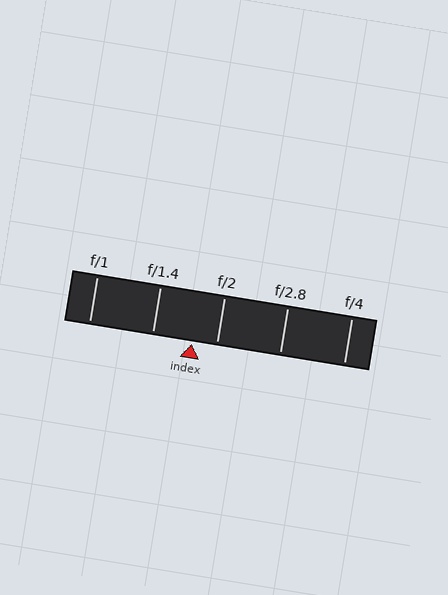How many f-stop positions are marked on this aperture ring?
There are 5 f-stop positions marked.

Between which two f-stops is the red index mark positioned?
The index mark is between f/1.4 and f/2.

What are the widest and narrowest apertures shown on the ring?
The widest aperture shown is f/1 and the narrowest is f/4.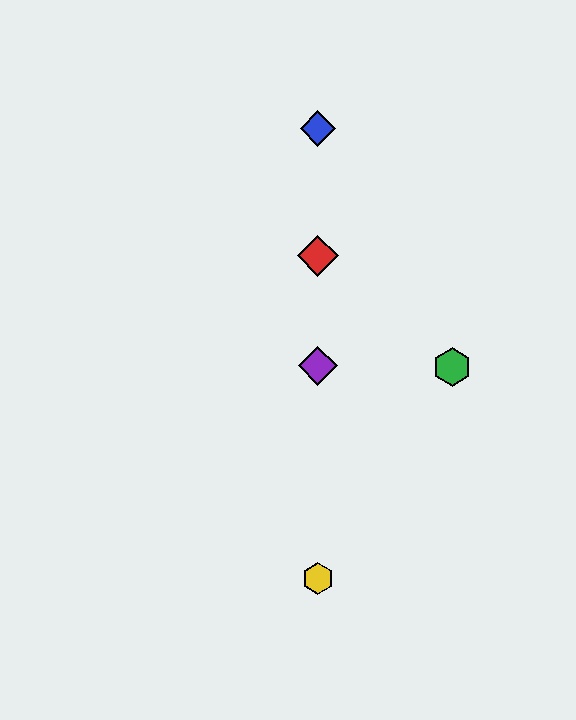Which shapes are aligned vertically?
The red diamond, the blue diamond, the yellow hexagon, the purple diamond are aligned vertically.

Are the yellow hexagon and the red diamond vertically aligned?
Yes, both are at x≈318.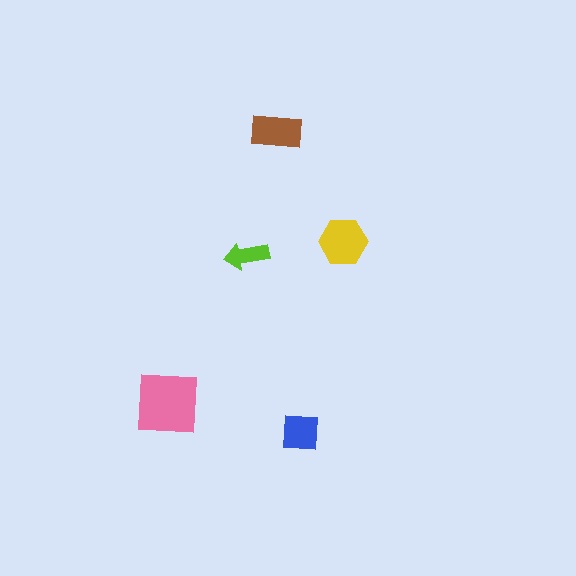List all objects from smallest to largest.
The lime arrow, the blue square, the brown rectangle, the yellow hexagon, the pink square.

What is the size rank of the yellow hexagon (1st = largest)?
2nd.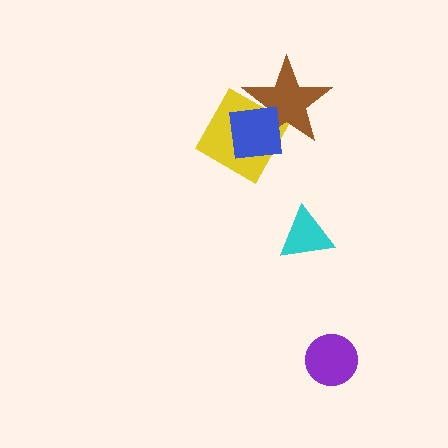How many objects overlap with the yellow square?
2 objects overlap with the yellow square.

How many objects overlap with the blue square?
2 objects overlap with the blue square.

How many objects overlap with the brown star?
2 objects overlap with the brown star.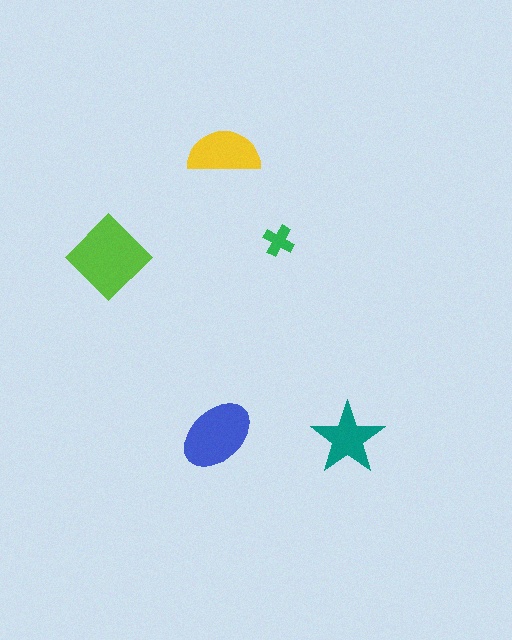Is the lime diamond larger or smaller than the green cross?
Larger.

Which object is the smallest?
The green cross.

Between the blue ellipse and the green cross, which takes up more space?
The blue ellipse.